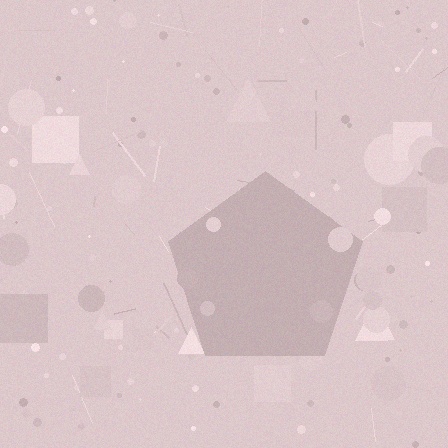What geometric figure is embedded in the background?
A pentagon is embedded in the background.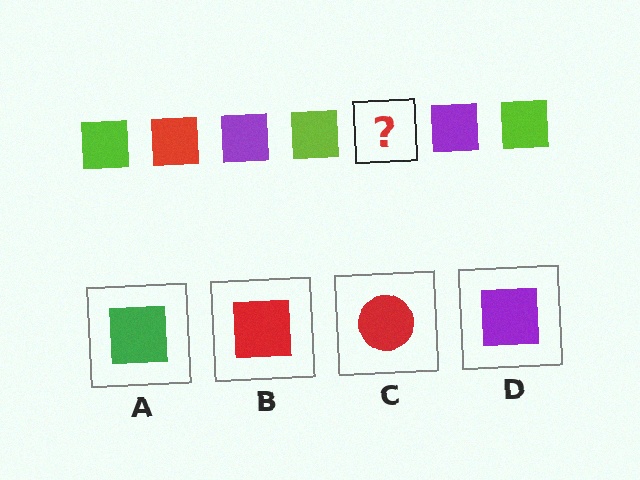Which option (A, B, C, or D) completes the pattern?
B.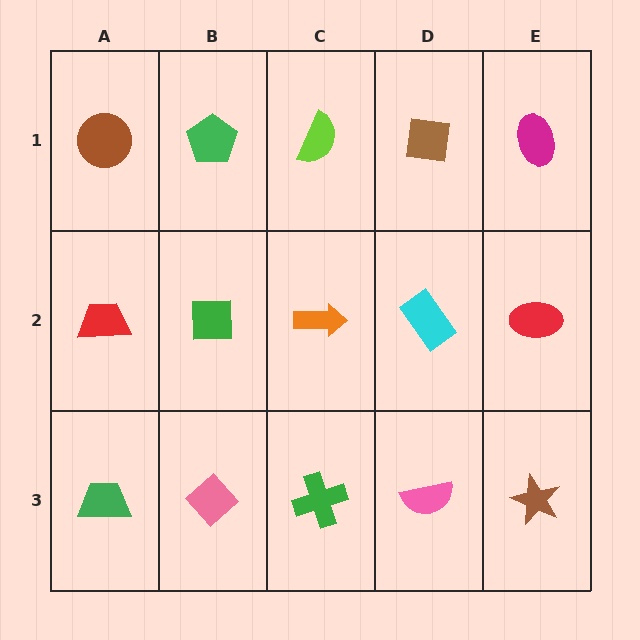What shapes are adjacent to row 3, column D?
A cyan rectangle (row 2, column D), a green cross (row 3, column C), a brown star (row 3, column E).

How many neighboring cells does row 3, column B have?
3.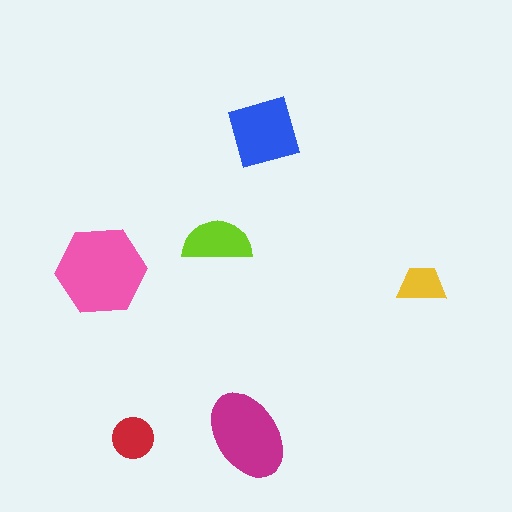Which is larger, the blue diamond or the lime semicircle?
The blue diamond.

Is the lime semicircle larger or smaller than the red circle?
Larger.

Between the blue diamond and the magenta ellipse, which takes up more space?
The magenta ellipse.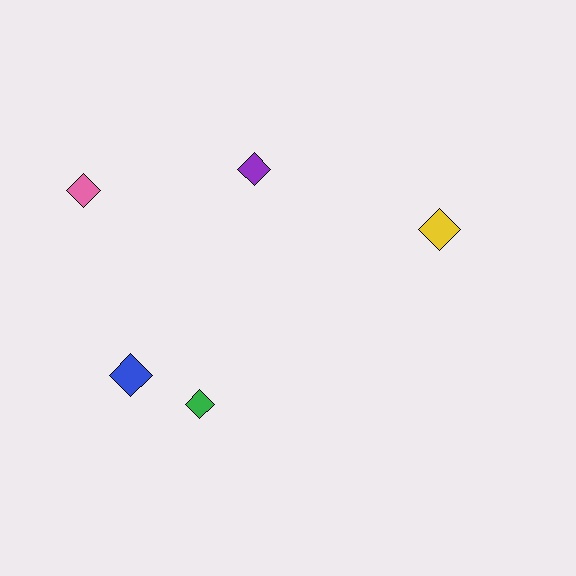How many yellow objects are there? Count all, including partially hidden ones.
There is 1 yellow object.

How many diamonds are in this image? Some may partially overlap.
There are 5 diamonds.